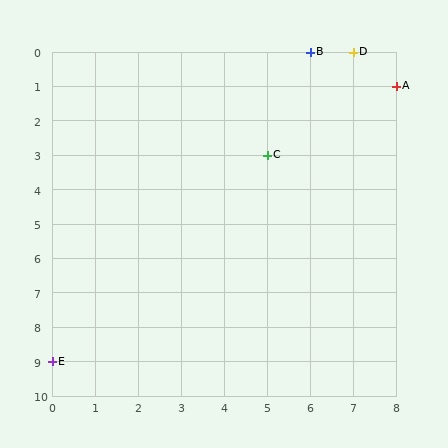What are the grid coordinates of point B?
Point B is at grid coordinates (6, 0).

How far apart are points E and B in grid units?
Points E and B are 6 columns and 9 rows apart (about 10.8 grid units diagonally).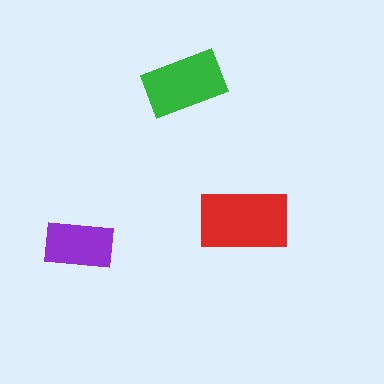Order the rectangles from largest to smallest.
the red one, the green one, the purple one.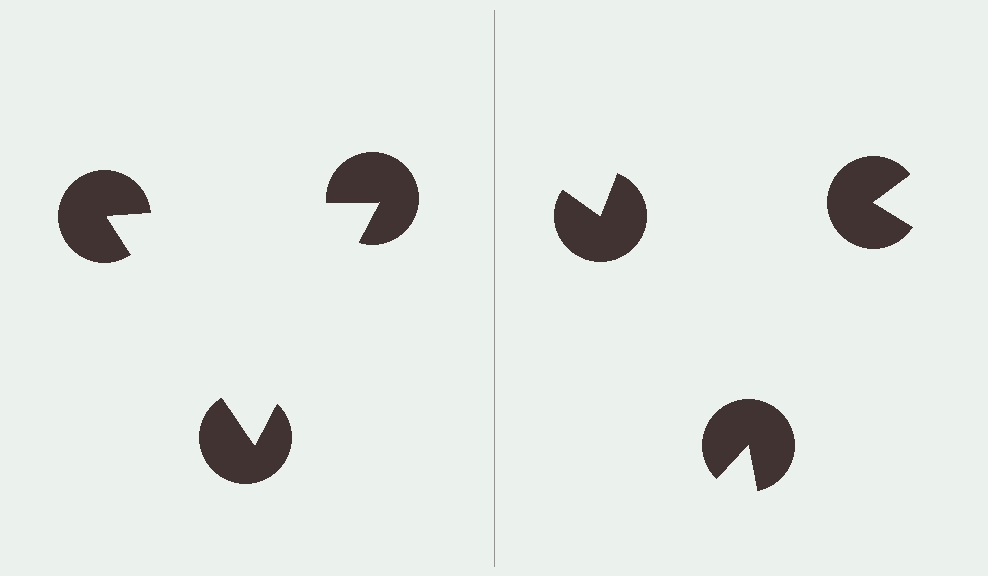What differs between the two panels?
The pac-man discs are positioned identically on both sides; only the wedge orientations differ. On the left they align to a triangle; on the right they are misaligned.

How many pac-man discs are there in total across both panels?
6 — 3 on each side.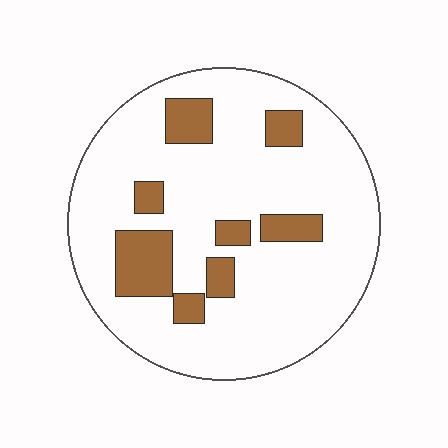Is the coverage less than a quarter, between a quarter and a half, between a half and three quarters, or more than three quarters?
Less than a quarter.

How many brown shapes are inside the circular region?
8.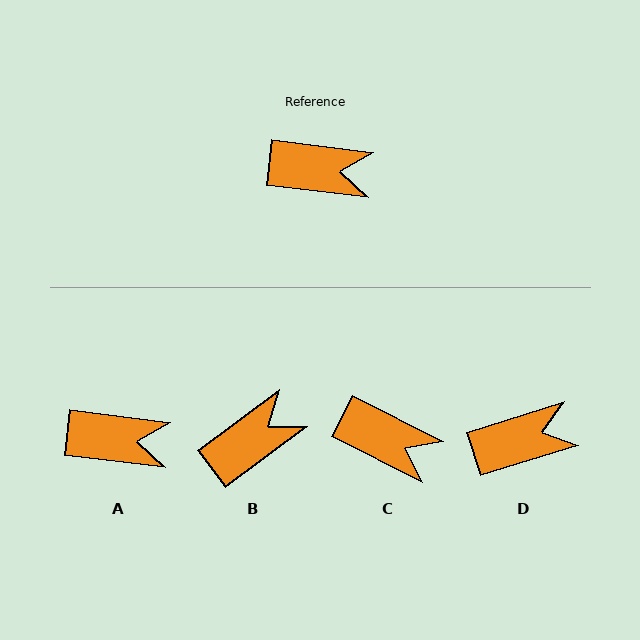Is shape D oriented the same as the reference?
No, it is off by about 24 degrees.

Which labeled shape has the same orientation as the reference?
A.